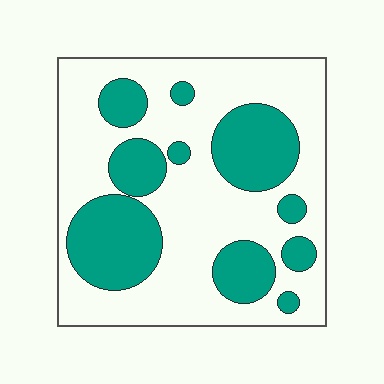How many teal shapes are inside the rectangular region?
10.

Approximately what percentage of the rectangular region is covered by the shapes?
Approximately 35%.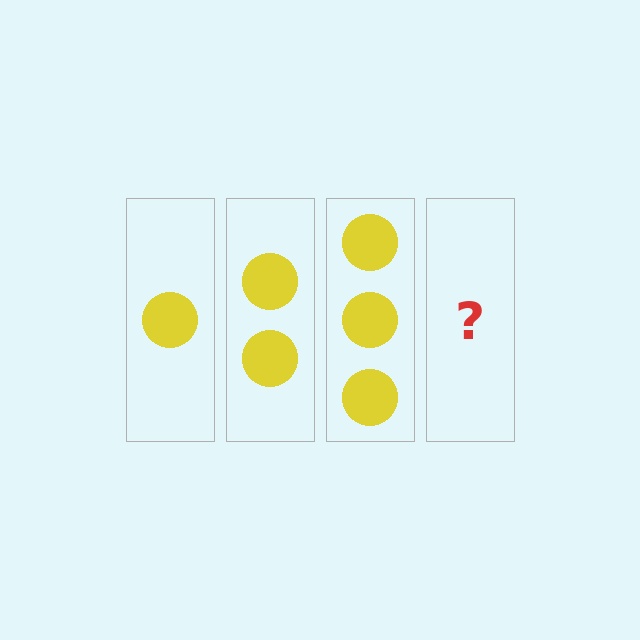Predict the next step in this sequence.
The next step is 4 circles.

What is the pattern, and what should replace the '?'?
The pattern is that each step adds one more circle. The '?' should be 4 circles.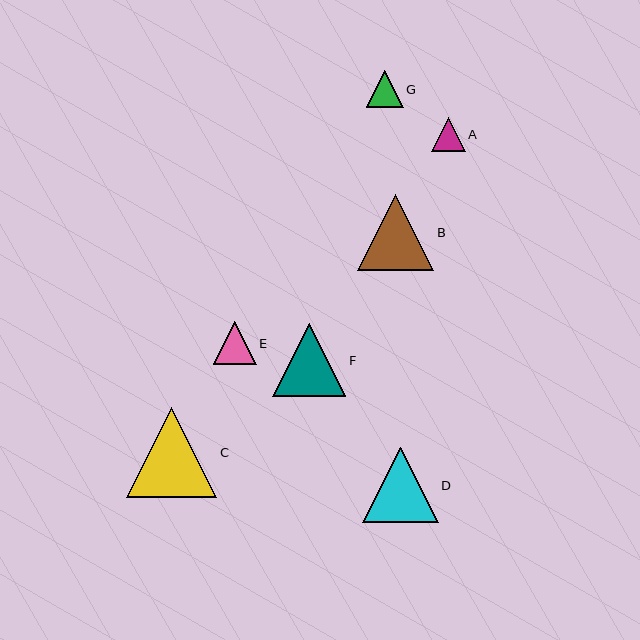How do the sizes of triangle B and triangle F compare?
Triangle B and triangle F are approximately the same size.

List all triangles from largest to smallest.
From largest to smallest: C, B, D, F, E, G, A.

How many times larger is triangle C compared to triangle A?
Triangle C is approximately 2.7 times the size of triangle A.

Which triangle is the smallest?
Triangle A is the smallest with a size of approximately 34 pixels.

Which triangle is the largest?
Triangle C is the largest with a size of approximately 90 pixels.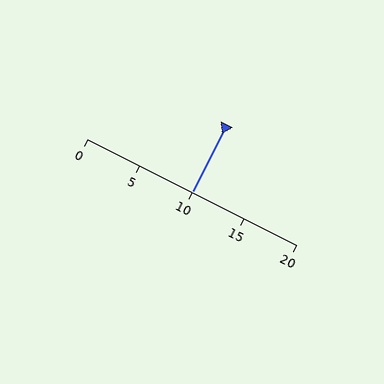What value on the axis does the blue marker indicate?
The marker indicates approximately 10.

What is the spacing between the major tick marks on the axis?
The major ticks are spaced 5 apart.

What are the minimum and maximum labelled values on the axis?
The axis runs from 0 to 20.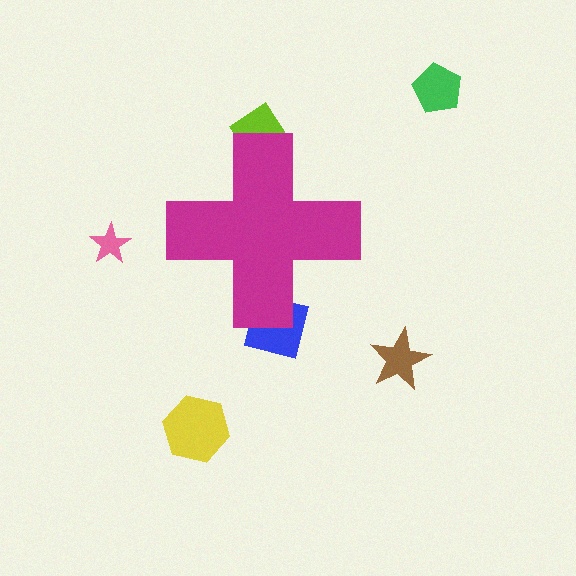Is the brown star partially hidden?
No, the brown star is fully visible.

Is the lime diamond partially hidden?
Yes, the lime diamond is partially hidden behind the magenta cross.